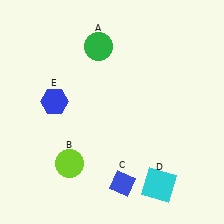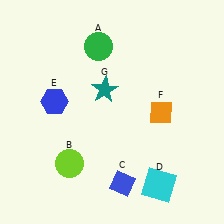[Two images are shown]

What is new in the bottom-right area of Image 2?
An orange diamond (F) was added in the bottom-right area of Image 2.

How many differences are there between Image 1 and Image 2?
There are 2 differences between the two images.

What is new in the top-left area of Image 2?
A teal star (G) was added in the top-left area of Image 2.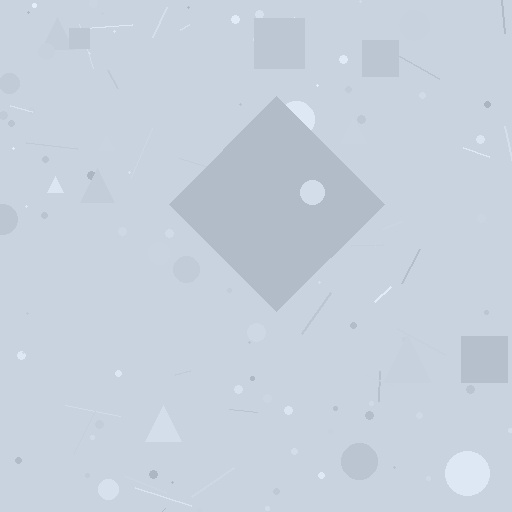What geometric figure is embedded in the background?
A diamond is embedded in the background.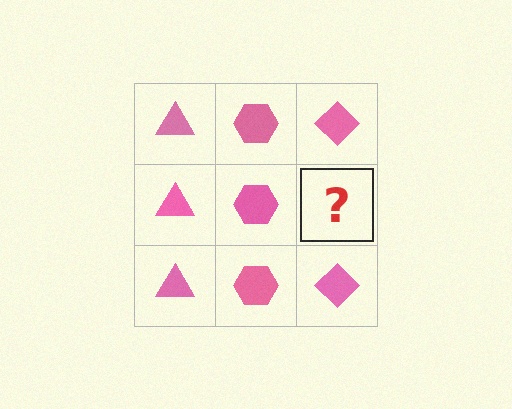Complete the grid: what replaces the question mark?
The question mark should be replaced with a pink diamond.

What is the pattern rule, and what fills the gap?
The rule is that each column has a consistent shape. The gap should be filled with a pink diamond.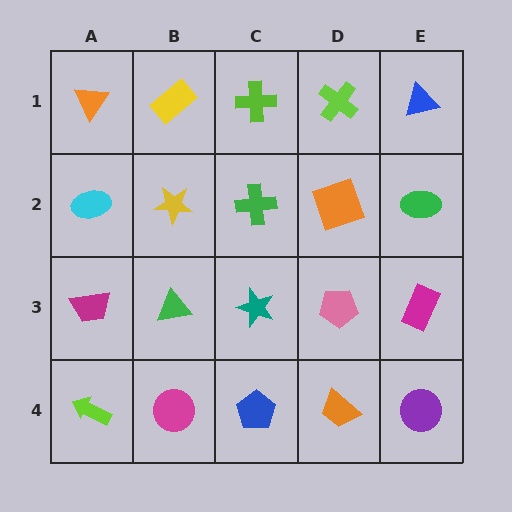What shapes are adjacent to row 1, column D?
An orange square (row 2, column D), a lime cross (row 1, column C), a blue triangle (row 1, column E).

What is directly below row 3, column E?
A purple circle.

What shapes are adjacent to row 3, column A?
A cyan ellipse (row 2, column A), a lime arrow (row 4, column A), a green triangle (row 3, column B).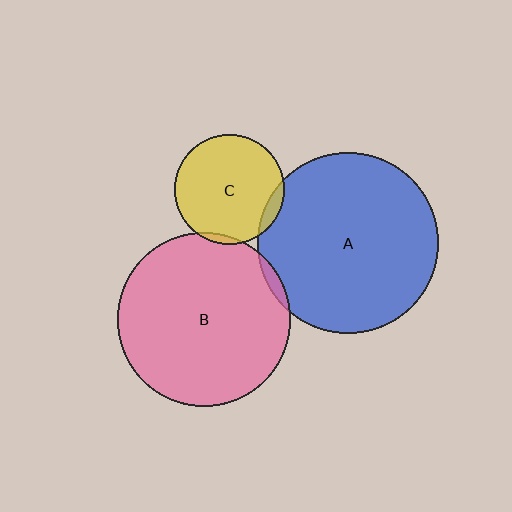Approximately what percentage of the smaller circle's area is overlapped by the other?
Approximately 5%.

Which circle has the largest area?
Circle A (blue).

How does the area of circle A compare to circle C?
Approximately 2.7 times.